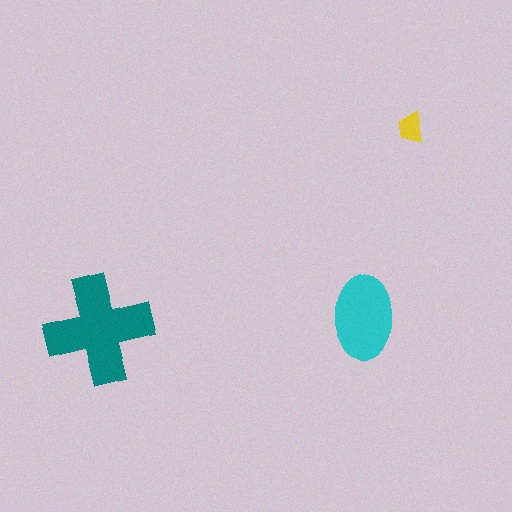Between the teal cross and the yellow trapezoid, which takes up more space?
The teal cross.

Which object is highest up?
The yellow trapezoid is topmost.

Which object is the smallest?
The yellow trapezoid.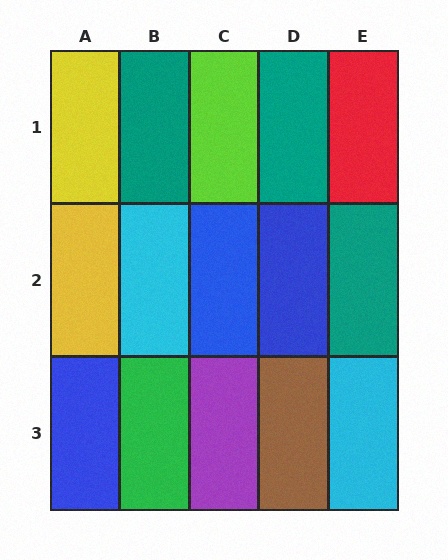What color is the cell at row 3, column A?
Blue.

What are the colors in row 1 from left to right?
Yellow, teal, lime, teal, red.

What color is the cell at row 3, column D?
Brown.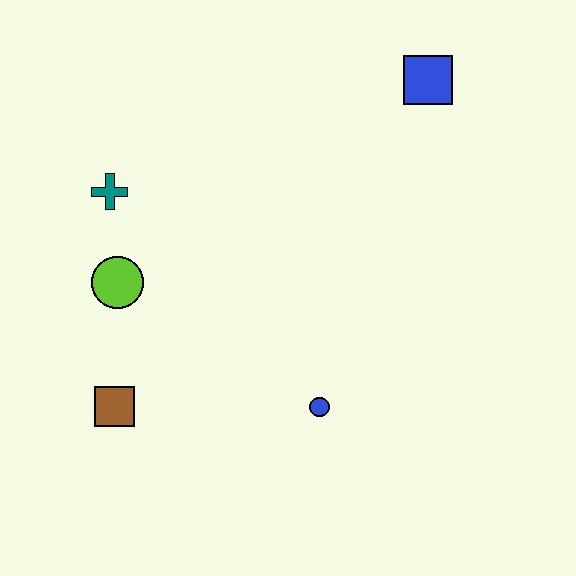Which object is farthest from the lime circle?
The blue square is farthest from the lime circle.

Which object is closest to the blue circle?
The brown square is closest to the blue circle.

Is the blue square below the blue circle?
No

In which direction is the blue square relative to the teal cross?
The blue square is to the right of the teal cross.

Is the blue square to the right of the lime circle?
Yes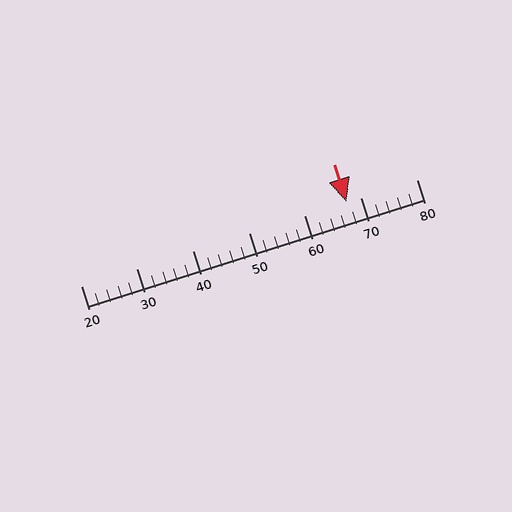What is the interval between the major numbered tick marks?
The major tick marks are spaced 10 units apart.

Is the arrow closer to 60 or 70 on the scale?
The arrow is closer to 70.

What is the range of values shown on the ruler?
The ruler shows values from 20 to 80.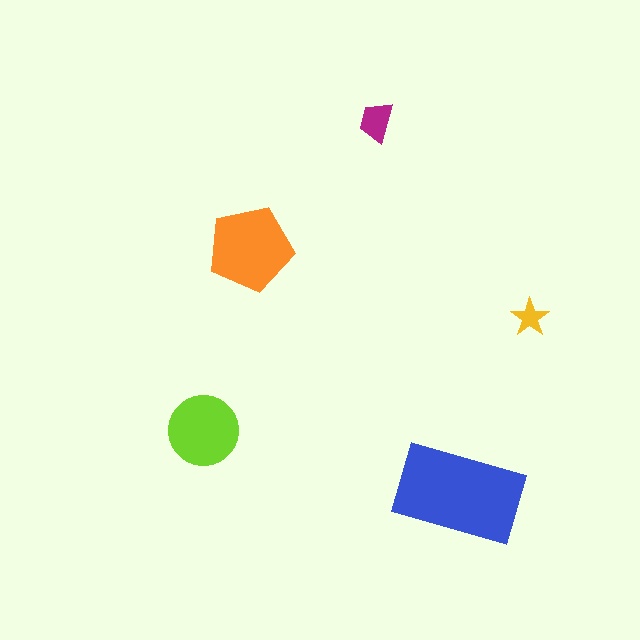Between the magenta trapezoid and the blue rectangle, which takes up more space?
The blue rectangle.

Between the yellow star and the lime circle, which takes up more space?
The lime circle.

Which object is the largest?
The blue rectangle.